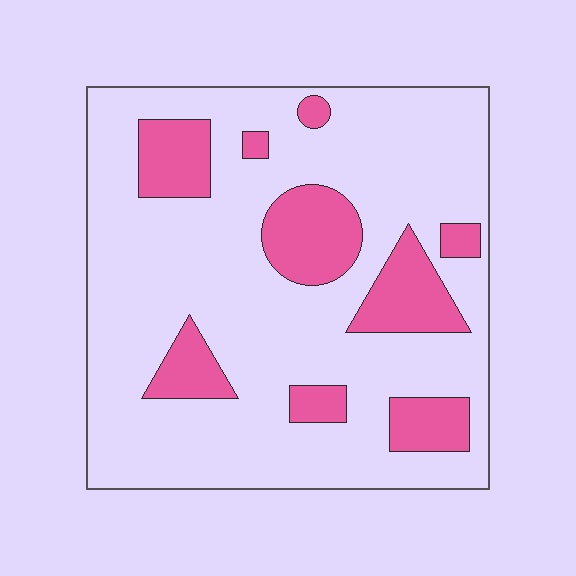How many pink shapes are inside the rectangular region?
9.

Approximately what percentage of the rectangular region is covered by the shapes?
Approximately 20%.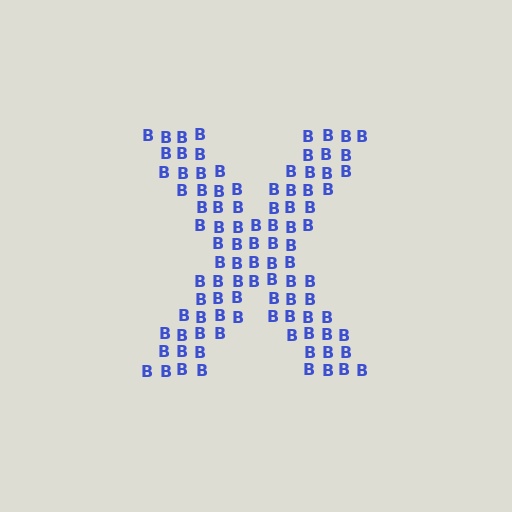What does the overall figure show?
The overall figure shows the letter X.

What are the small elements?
The small elements are letter B's.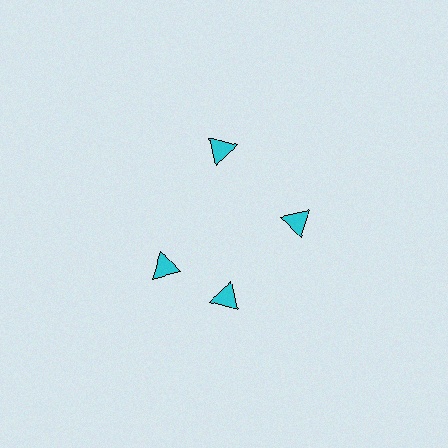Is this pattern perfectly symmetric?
No. The 4 cyan triangles are arranged in a ring, but one element near the 9 o'clock position is rotated out of alignment along the ring, breaking the 4-fold rotational symmetry.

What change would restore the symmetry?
The symmetry would be restored by rotating it back into even spacing with its neighbors so that all 4 triangles sit at equal angles and equal distance from the center.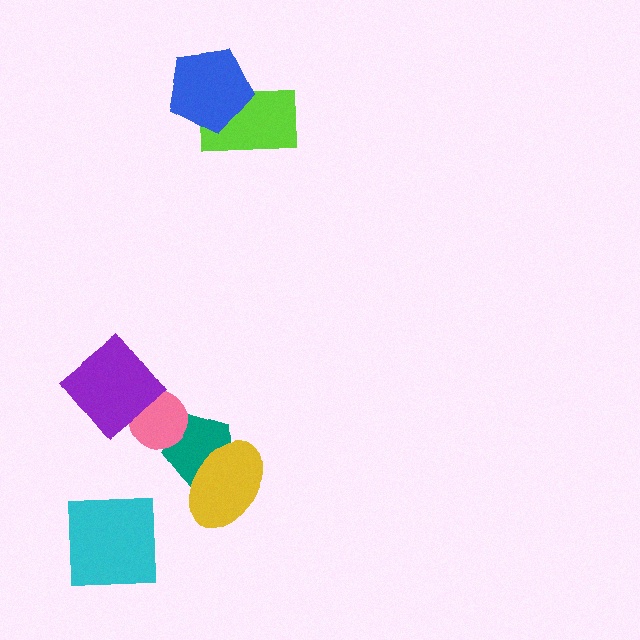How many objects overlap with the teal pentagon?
2 objects overlap with the teal pentagon.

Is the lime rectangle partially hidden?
Yes, it is partially covered by another shape.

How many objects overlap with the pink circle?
2 objects overlap with the pink circle.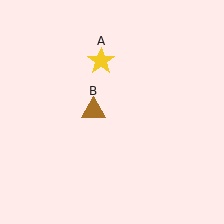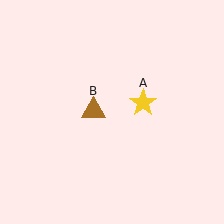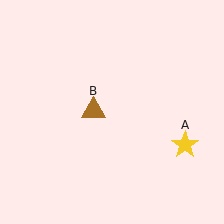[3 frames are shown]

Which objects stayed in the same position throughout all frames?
Brown triangle (object B) remained stationary.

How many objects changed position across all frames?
1 object changed position: yellow star (object A).